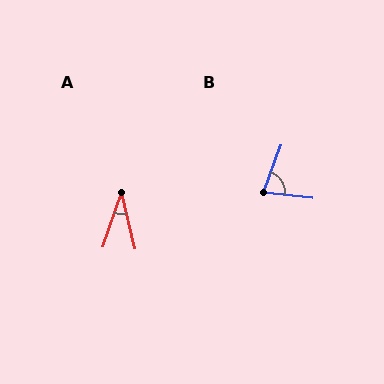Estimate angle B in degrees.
Approximately 77 degrees.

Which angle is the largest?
B, at approximately 77 degrees.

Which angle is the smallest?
A, at approximately 33 degrees.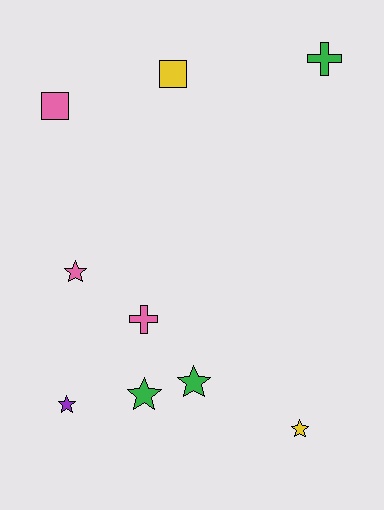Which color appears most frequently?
Pink, with 3 objects.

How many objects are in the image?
There are 9 objects.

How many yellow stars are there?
There is 1 yellow star.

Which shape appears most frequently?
Star, with 5 objects.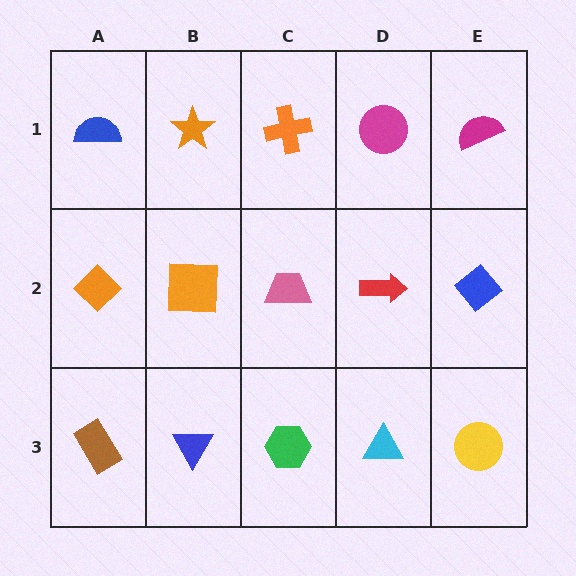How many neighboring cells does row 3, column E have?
2.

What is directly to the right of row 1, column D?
A magenta semicircle.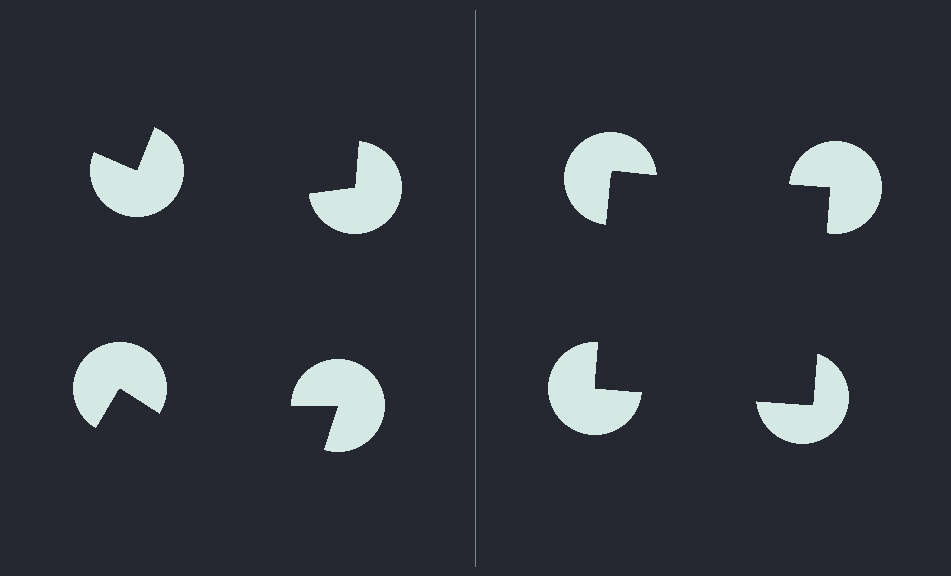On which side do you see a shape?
An illusory square appears on the right side. On the left side the wedge cuts are rotated, so no coherent shape forms.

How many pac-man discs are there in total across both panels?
8 — 4 on each side.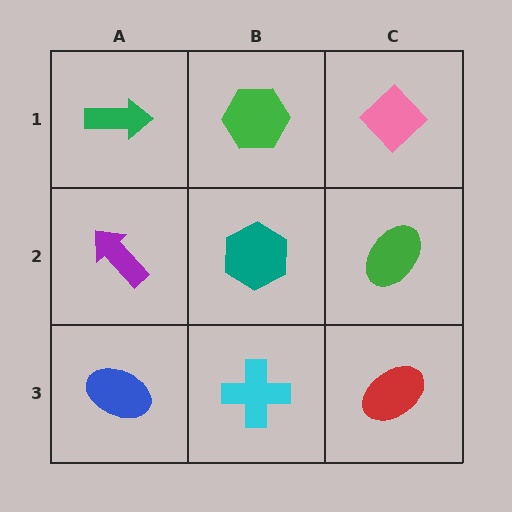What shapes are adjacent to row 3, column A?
A purple arrow (row 2, column A), a cyan cross (row 3, column B).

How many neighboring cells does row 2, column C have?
3.